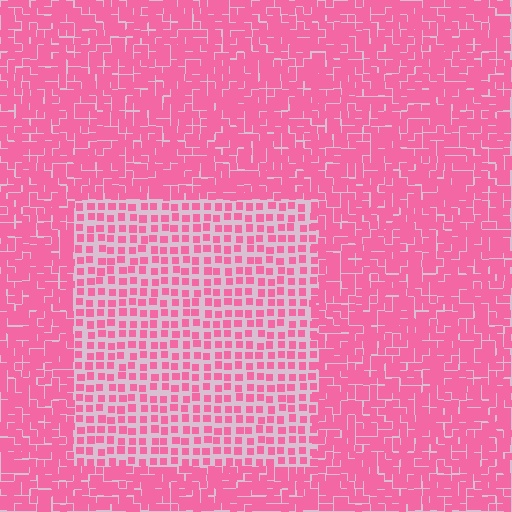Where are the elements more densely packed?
The elements are more densely packed outside the rectangle boundary.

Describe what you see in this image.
The image contains small pink elements arranged at two different densities. A rectangle-shaped region is visible where the elements are less densely packed than the surrounding area.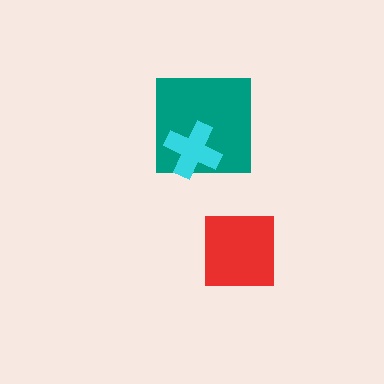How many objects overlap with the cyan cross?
1 object overlaps with the cyan cross.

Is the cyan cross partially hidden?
No, no other shape covers it.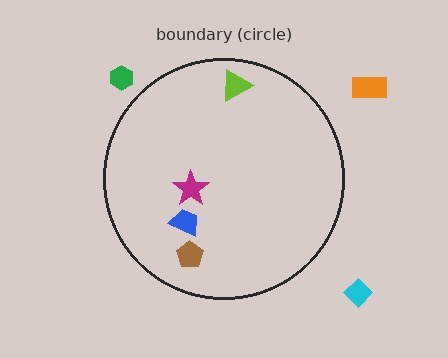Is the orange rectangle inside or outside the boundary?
Outside.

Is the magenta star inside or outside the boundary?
Inside.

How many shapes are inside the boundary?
4 inside, 3 outside.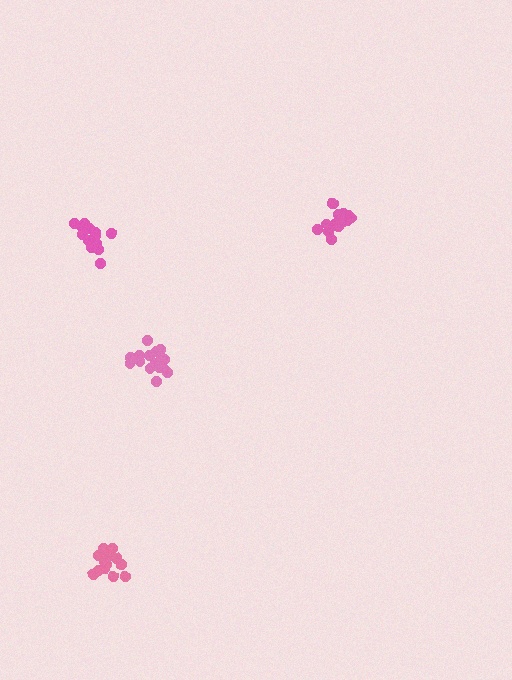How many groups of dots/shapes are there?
There are 4 groups.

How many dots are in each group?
Group 1: 16 dots, Group 2: 14 dots, Group 3: 17 dots, Group 4: 15 dots (62 total).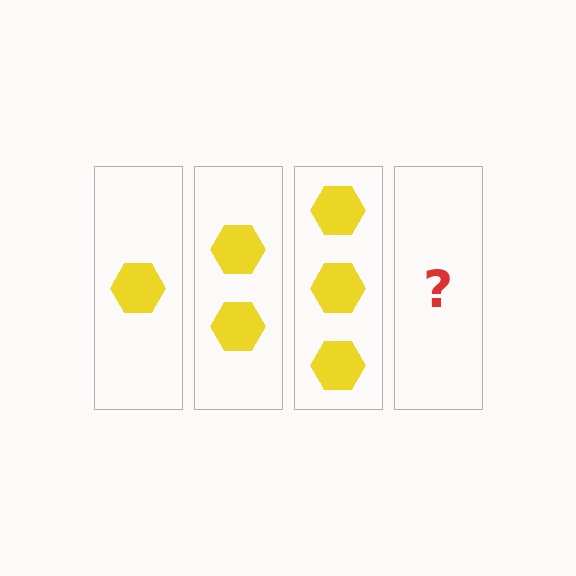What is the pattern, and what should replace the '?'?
The pattern is that each step adds one more hexagon. The '?' should be 4 hexagons.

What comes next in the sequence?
The next element should be 4 hexagons.